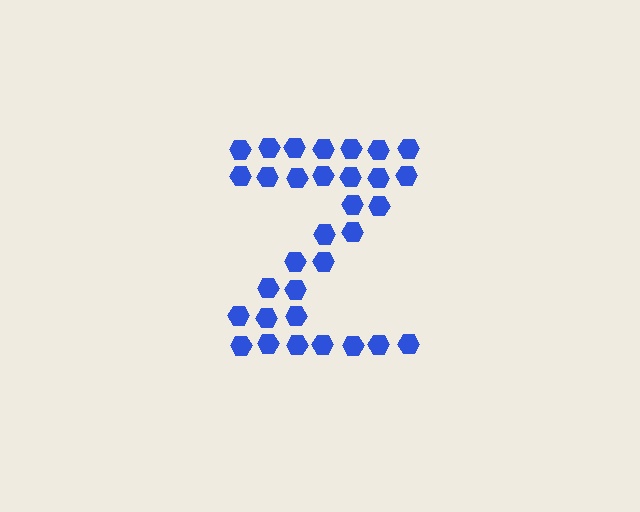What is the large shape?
The large shape is the letter Z.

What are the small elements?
The small elements are hexagons.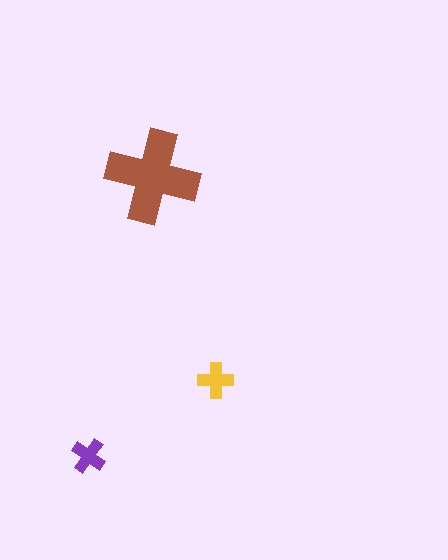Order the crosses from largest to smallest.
the brown one, the yellow one, the purple one.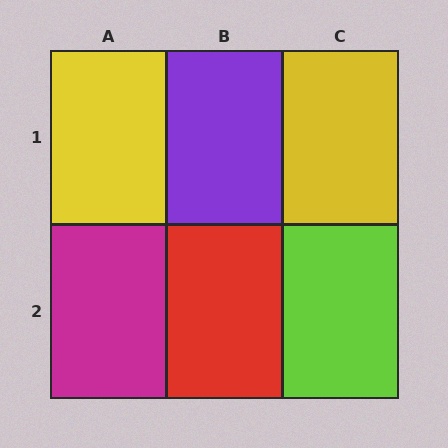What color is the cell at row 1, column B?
Purple.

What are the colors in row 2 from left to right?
Magenta, red, lime.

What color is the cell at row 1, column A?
Yellow.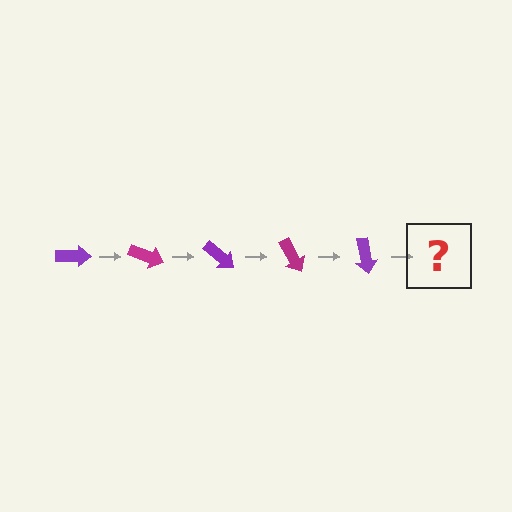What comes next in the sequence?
The next element should be a magenta arrow, rotated 100 degrees from the start.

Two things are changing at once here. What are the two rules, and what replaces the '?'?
The two rules are that it rotates 20 degrees each step and the color cycles through purple and magenta. The '?' should be a magenta arrow, rotated 100 degrees from the start.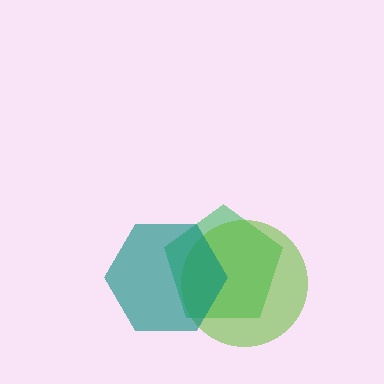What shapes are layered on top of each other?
The layered shapes are: a green pentagon, a lime circle, a teal hexagon.